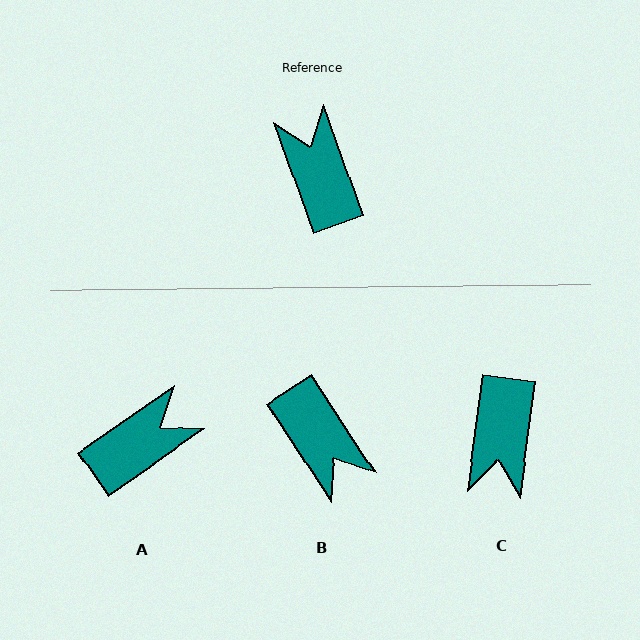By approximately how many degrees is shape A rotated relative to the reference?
Approximately 75 degrees clockwise.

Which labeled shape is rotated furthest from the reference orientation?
B, about 167 degrees away.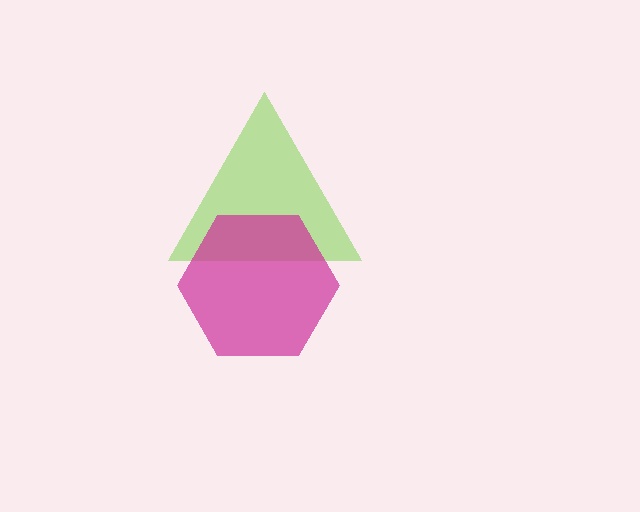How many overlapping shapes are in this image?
There are 2 overlapping shapes in the image.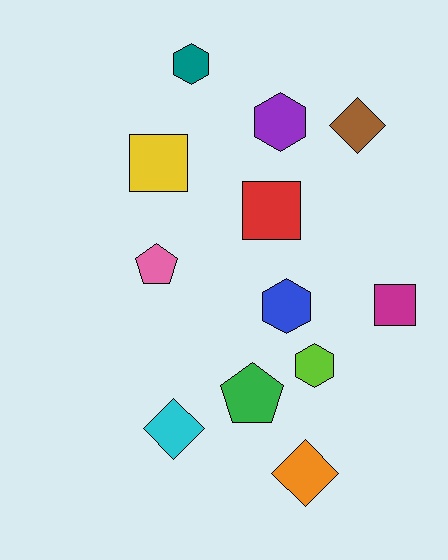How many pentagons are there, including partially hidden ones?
There are 2 pentagons.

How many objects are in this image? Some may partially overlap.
There are 12 objects.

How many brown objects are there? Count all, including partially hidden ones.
There is 1 brown object.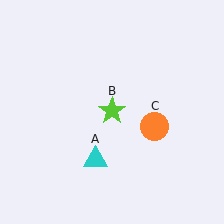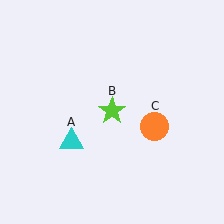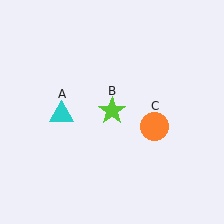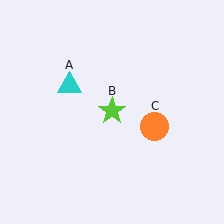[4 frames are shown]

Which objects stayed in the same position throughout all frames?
Lime star (object B) and orange circle (object C) remained stationary.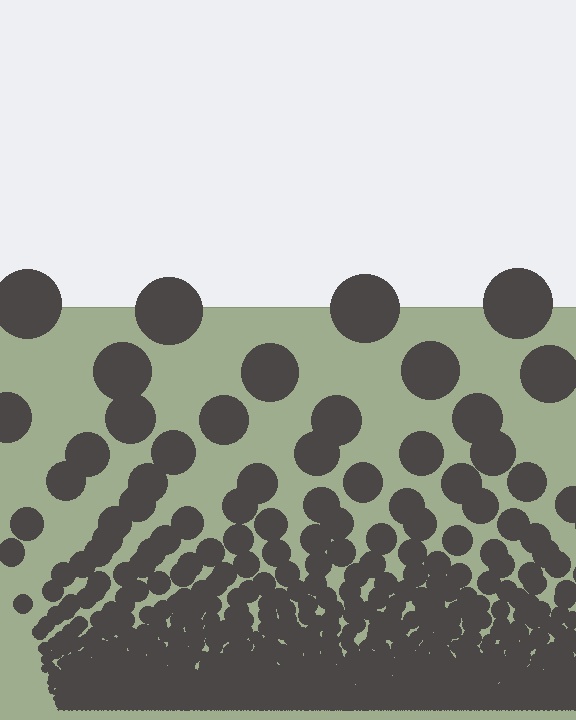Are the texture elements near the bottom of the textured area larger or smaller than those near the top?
Smaller. The gradient is inverted — elements near the bottom are smaller and denser.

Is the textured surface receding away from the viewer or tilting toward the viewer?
The surface appears to tilt toward the viewer. Texture elements get larger and sparser toward the top.